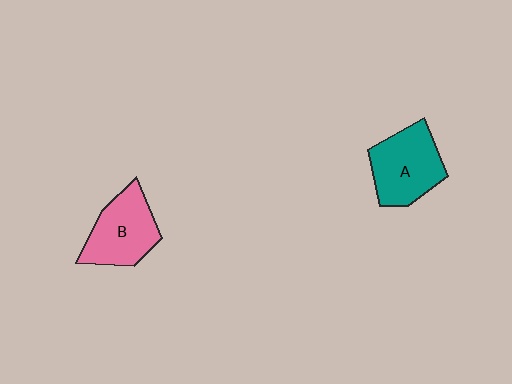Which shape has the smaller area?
Shape B (pink).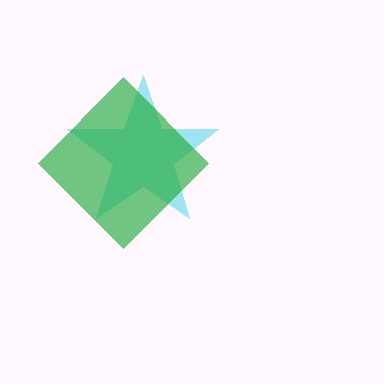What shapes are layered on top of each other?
The layered shapes are: a cyan star, a green diamond.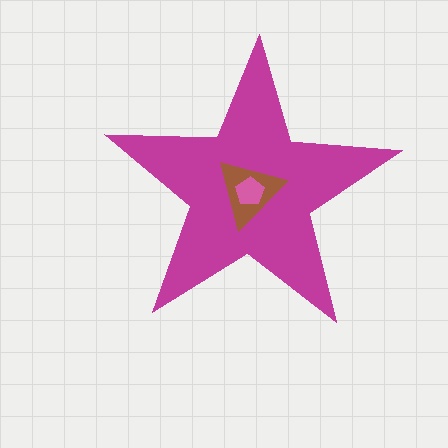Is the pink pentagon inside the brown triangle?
Yes.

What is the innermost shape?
The pink pentagon.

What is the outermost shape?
The magenta star.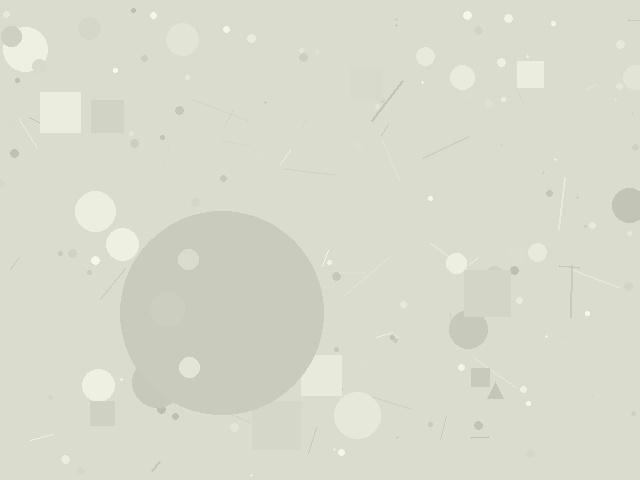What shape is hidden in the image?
A circle is hidden in the image.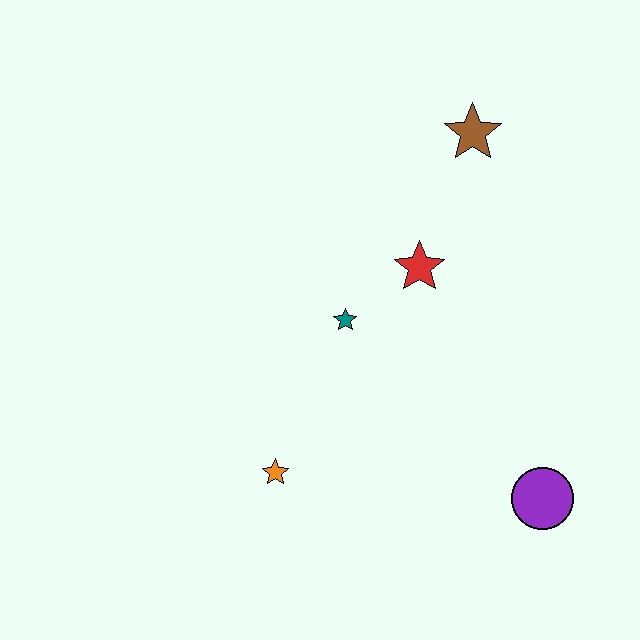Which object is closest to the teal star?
The red star is closest to the teal star.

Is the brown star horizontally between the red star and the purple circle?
Yes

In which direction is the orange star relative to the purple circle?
The orange star is to the left of the purple circle.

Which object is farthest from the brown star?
The orange star is farthest from the brown star.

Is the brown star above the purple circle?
Yes